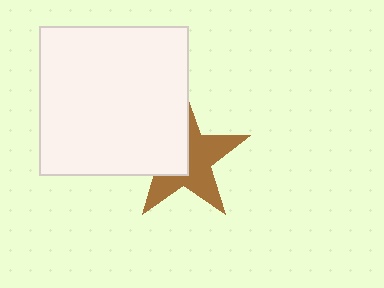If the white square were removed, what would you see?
You would see the complete brown star.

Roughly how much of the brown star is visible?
About half of it is visible (roughly 56%).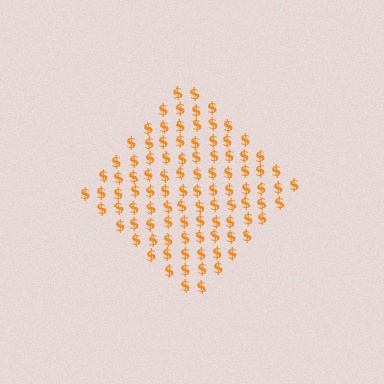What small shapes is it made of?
It is made of small dollar signs.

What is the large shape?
The large shape is a diamond.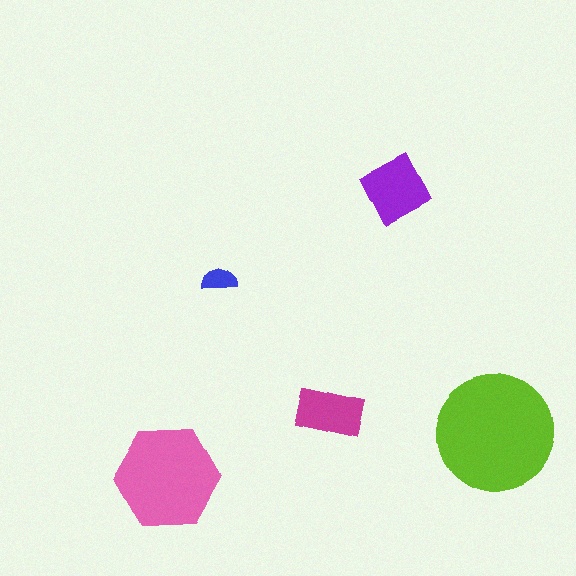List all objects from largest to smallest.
The lime circle, the pink hexagon, the purple diamond, the magenta rectangle, the blue semicircle.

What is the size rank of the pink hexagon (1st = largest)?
2nd.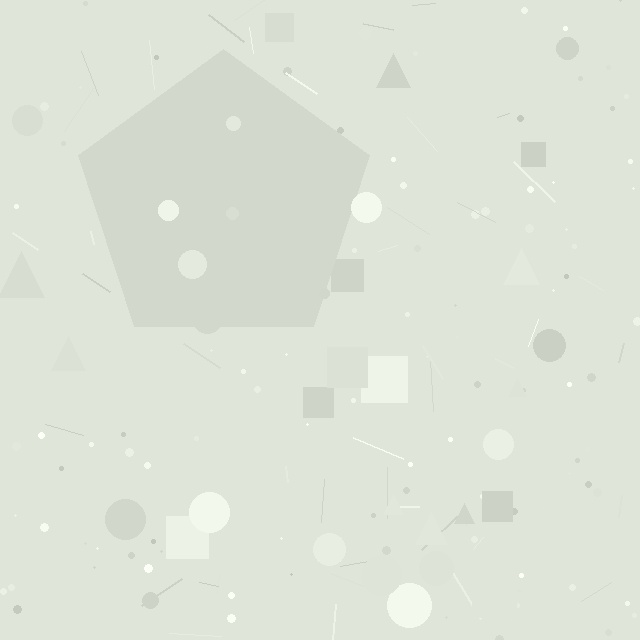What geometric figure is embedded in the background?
A pentagon is embedded in the background.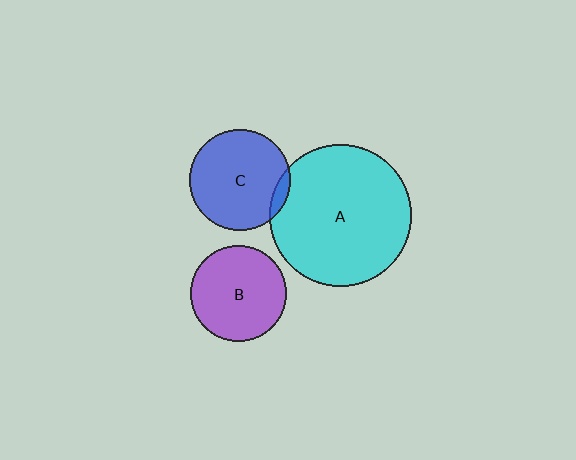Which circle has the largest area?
Circle A (cyan).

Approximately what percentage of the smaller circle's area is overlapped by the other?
Approximately 5%.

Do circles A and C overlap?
Yes.